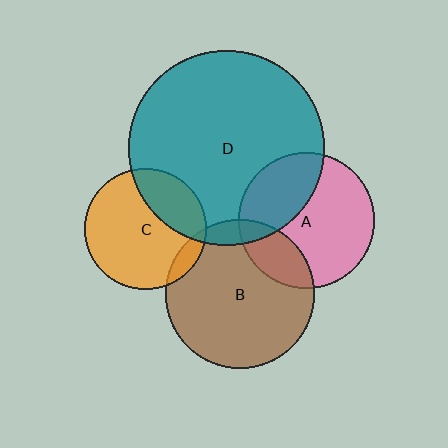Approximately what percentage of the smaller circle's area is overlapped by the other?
Approximately 10%.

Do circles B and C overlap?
Yes.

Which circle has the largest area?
Circle D (teal).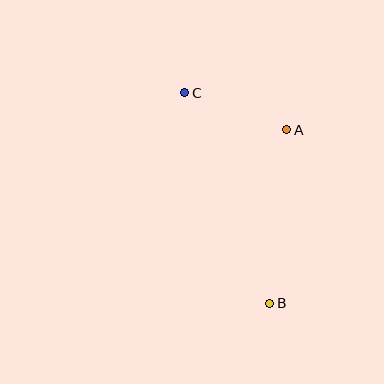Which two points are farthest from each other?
Points B and C are farthest from each other.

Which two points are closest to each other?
Points A and C are closest to each other.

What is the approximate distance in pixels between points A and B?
The distance between A and B is approximately 174 pixels.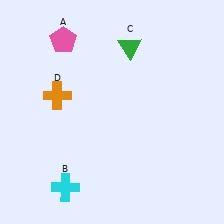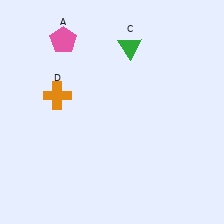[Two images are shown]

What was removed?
The cyan cross (B) was removed in Image 2.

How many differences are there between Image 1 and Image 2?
There is 1 difference between the two images.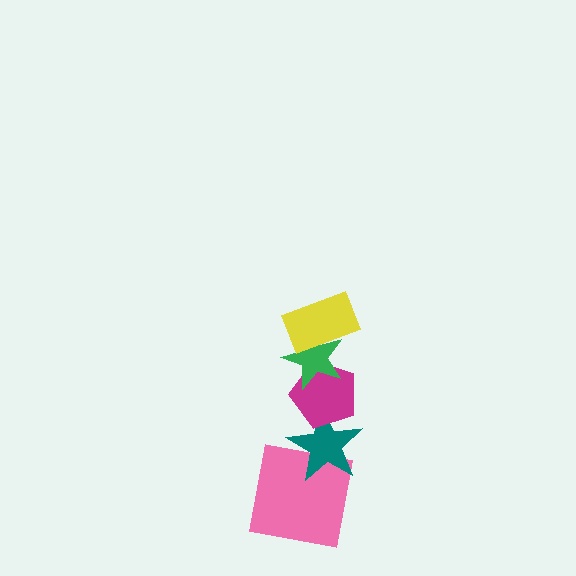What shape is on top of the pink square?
The teal star is on top of the pink square.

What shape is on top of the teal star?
The magenta pentagon is on top of the teal star.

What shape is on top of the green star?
The yellow rectangle is on top of the green star.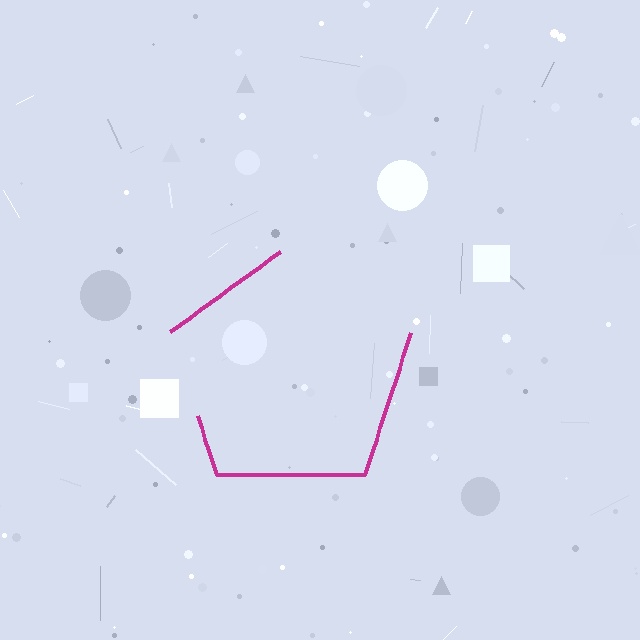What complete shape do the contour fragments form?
The contour fragments form a pentagon.